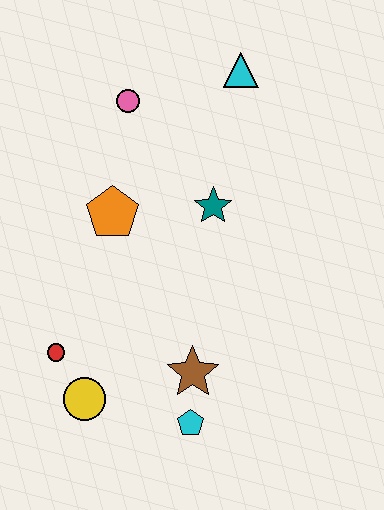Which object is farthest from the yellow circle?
The cyan triangle is farthest from the yellow circle.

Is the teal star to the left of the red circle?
No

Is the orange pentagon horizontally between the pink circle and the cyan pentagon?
No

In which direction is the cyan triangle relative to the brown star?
The cyan triangle is above the brown star.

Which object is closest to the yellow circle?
The red circle is closest to the yellow circle.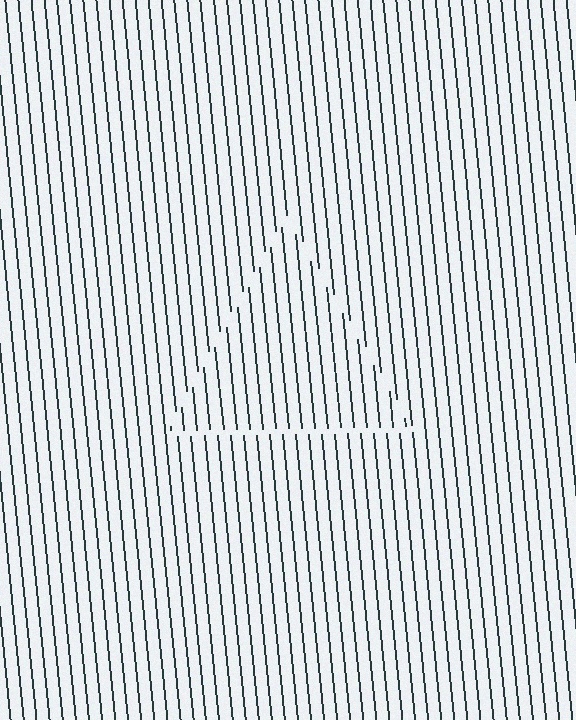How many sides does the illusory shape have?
3 sides — the line-ends trace a triangle.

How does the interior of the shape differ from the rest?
The interior of the shape contains the same grating, shifted by half a period — the contour is defined by the phase discontinuity where line-ends from the inner and outer gratings abut.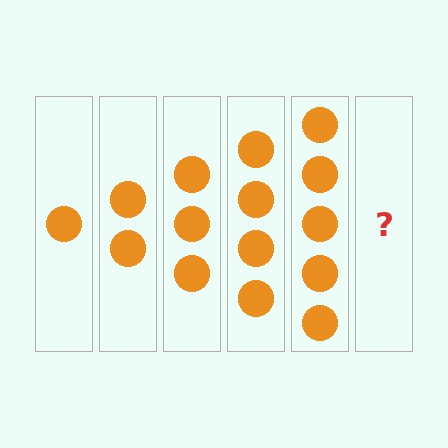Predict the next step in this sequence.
The next step is 6 circles.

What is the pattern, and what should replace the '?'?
The pattern is that each step adds one more circle. The '?' should be 6 circles.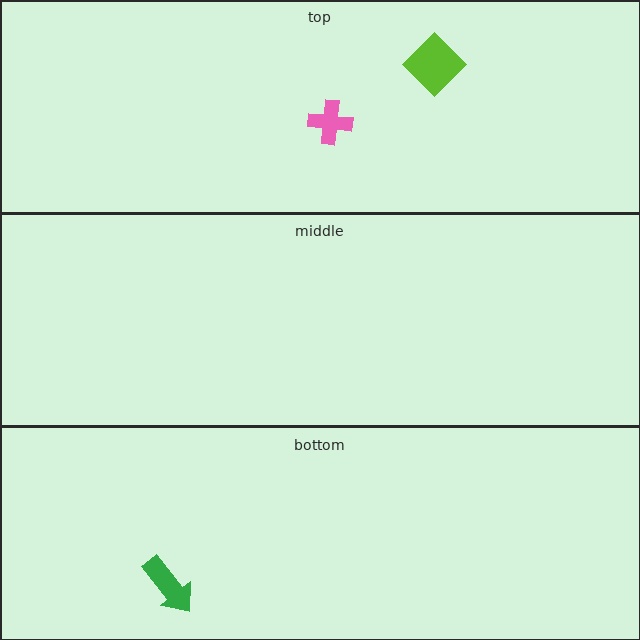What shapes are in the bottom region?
The green arrow.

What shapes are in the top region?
The lime diamond, the pink cross.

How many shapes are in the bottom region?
1.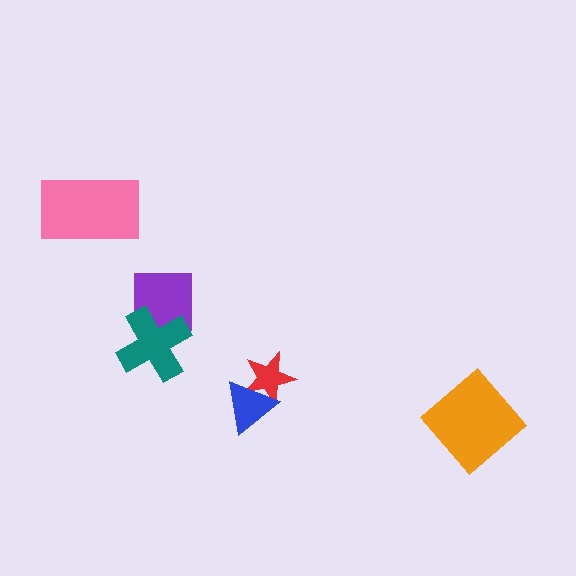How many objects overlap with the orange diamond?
0 objects overlap with the orange diamond.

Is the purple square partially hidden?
Yes, it is partially covered by another shape.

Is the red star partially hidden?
Yes, it is partially covered by another shape.